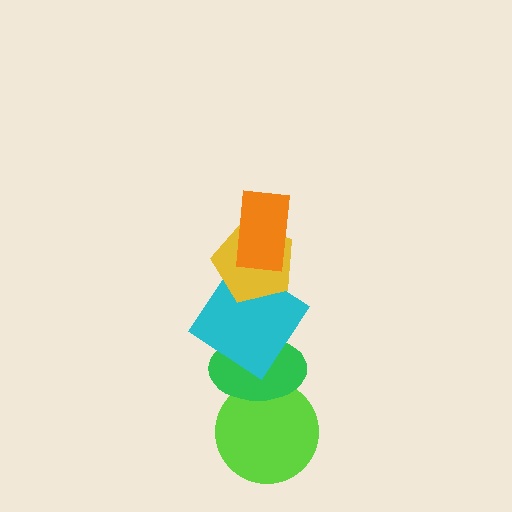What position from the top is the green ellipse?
The green ellipse is 4th from the top.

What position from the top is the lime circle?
The lime circle is 5th from the top.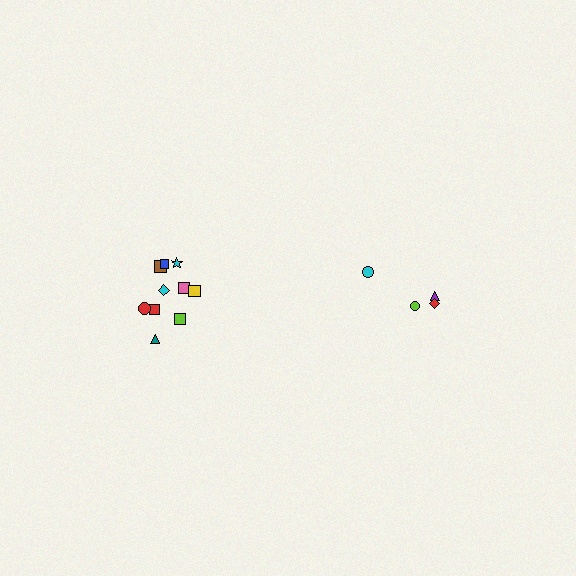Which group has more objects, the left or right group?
The left group.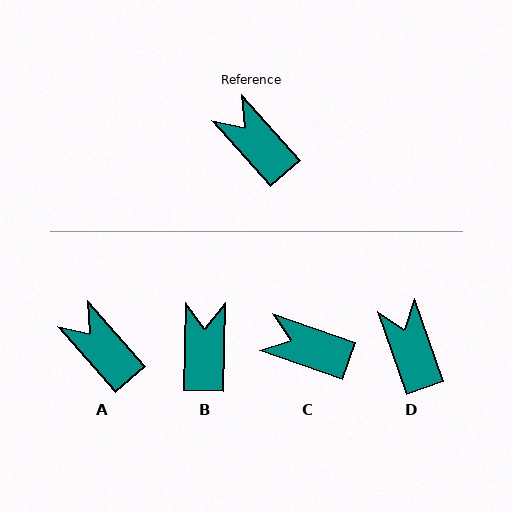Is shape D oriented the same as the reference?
No, it is off by about 22 degrees.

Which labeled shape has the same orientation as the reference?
A.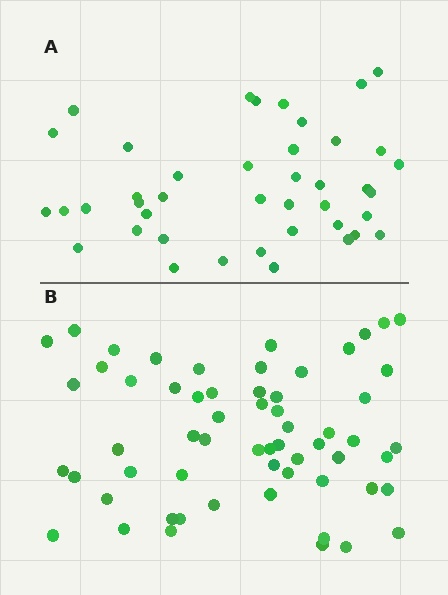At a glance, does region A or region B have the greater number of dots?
Region B (the bottom region) has more dots.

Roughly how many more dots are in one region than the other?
Region B has approximately 20 more dots than region A.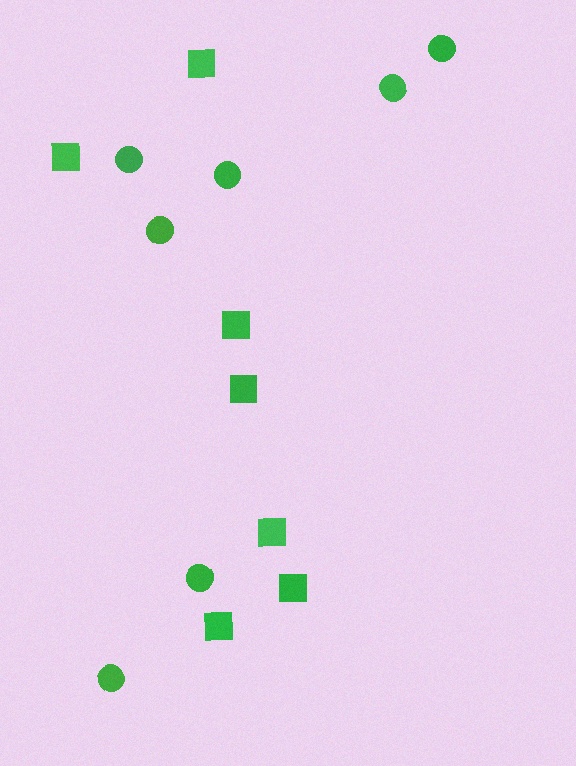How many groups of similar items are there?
There are 2 groups: one group of circles (7) and one group of squares (7).